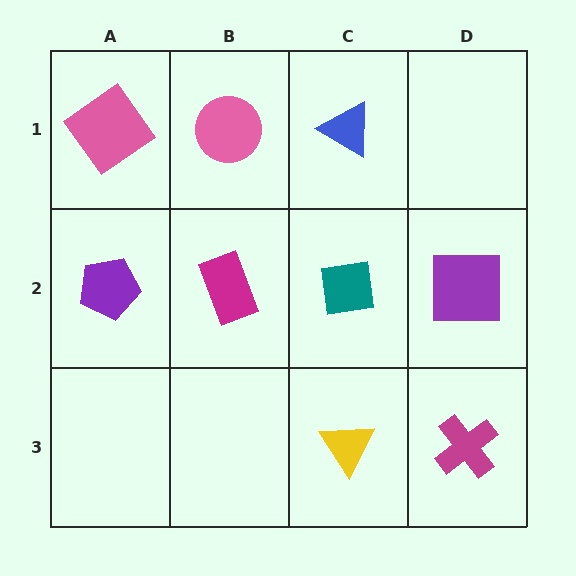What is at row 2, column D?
A purple square.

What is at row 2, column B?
A magenta rectangle.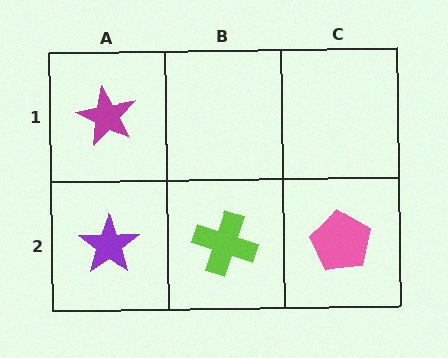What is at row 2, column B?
A lime cross.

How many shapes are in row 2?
3 shapes.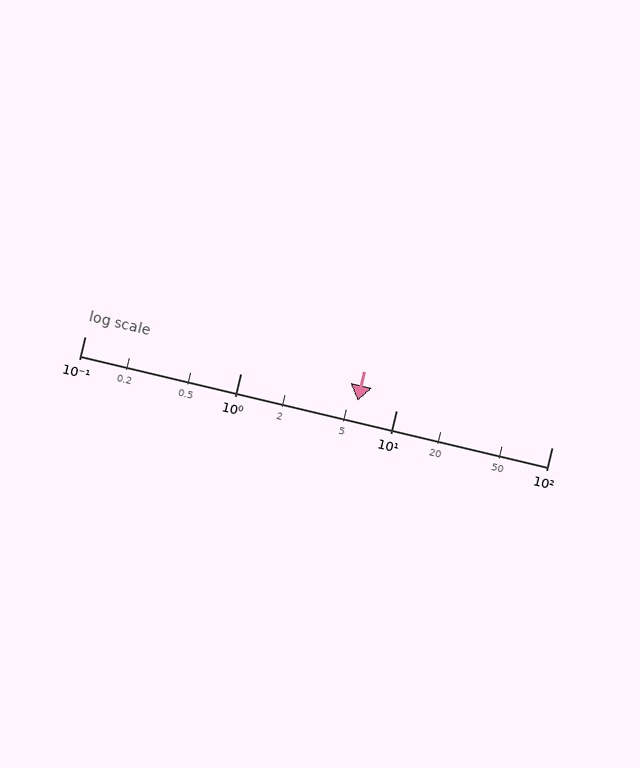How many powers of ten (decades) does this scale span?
The scale spans 3 decades, from 0.1 to 100.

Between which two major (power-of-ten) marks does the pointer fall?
The pointer is between 1 and 10.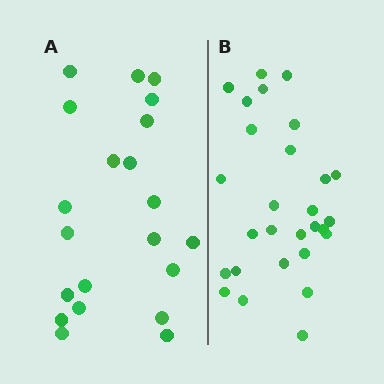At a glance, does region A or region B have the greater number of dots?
Region B (the right region) has more dots.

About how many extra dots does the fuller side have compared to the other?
Region B has roughly 8 or so more dots than region A.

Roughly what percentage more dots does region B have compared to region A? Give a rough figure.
About 35% more.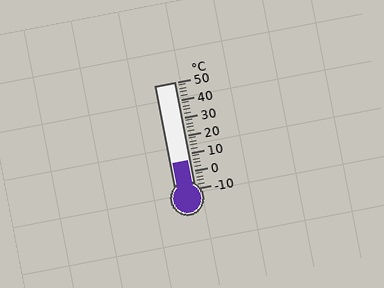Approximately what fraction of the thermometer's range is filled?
The thermometer is filled to approximately 25% of its range.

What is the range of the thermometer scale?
The thermometer scale ranges from -10°C to 50°C.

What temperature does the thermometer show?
The thermometer shows approximately 6°C.